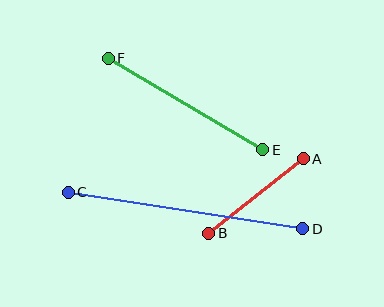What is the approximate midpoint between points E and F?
The midpoint is at approximately (185, 104) pixels.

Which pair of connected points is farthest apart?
Points C and D are farthest apart.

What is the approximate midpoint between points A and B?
The midpoint is at approximately (256, 196) pixels.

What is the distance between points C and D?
The distance is approximately 237 pixels.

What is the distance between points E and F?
The distance is approximately 179 pixels.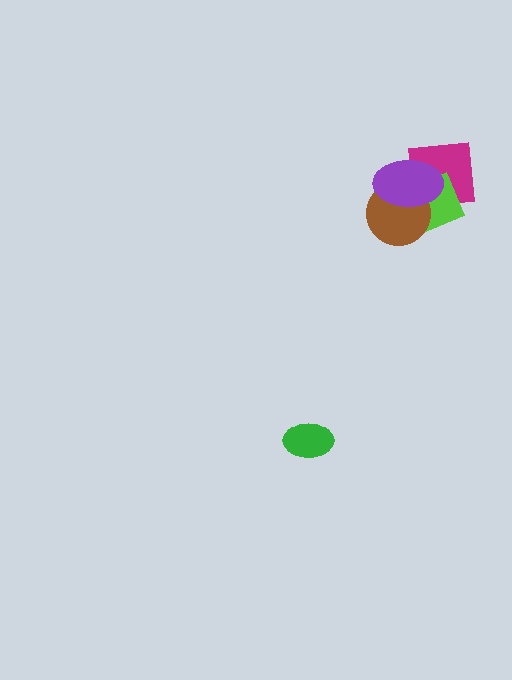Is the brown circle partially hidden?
Yes, it is partially covered by another shape.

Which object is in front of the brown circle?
The purple ellipse is in front of the brown circle.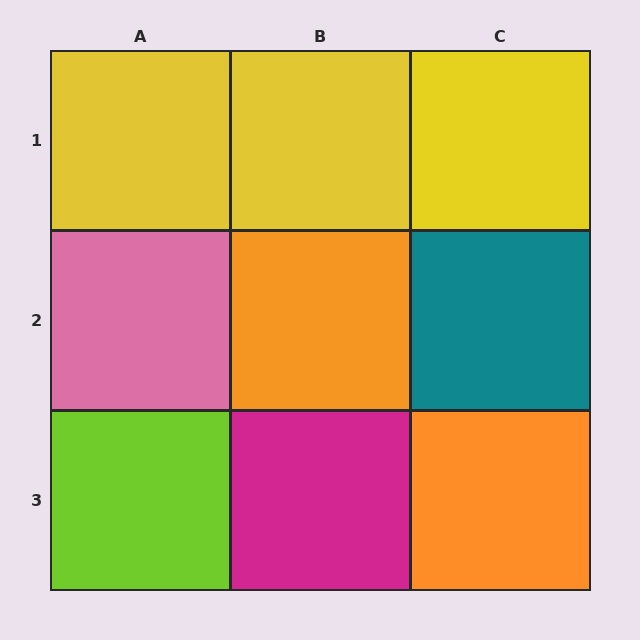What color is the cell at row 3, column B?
Magenta.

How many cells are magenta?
1 cell is magenta.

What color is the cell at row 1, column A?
Yellow.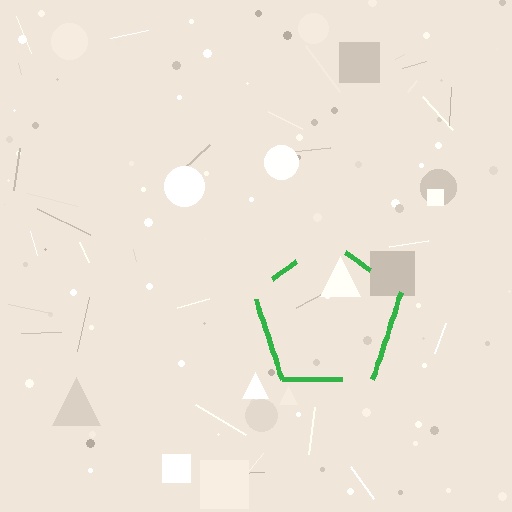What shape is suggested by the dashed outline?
The dashed outline suggests a pentagon.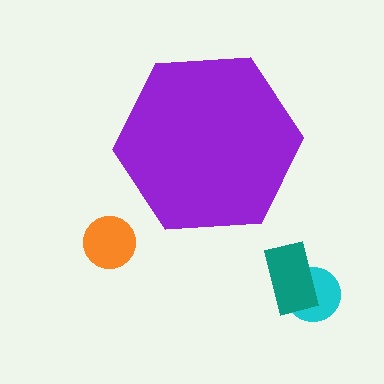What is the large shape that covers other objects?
A purple hexagon.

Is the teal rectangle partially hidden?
No, the teal rectangle is fully visible.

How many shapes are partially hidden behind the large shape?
0 shapes are partially hidden.